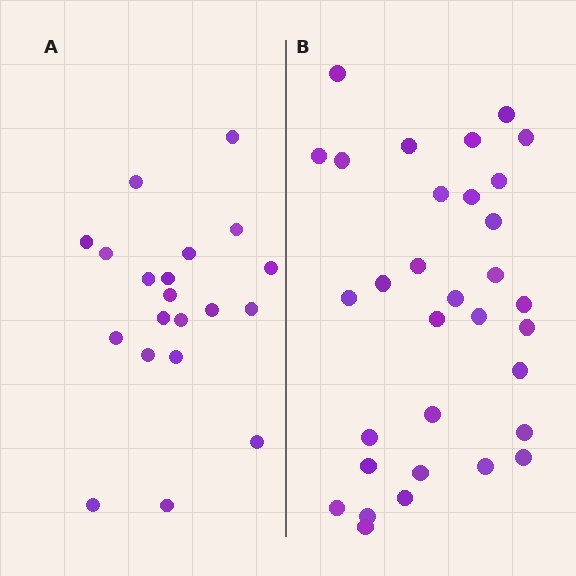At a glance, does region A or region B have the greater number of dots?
Region B (the right region) has more dots.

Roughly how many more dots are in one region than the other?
Region B has roughly 12 or so more dots than region A.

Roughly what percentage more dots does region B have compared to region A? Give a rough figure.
About 60% more.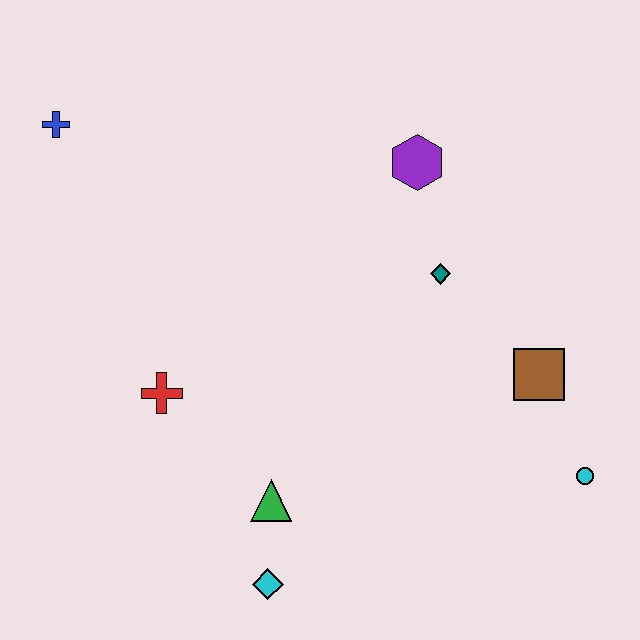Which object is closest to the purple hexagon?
The teal diamond is closest to the purple hexagon.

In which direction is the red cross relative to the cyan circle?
The red cross is to the left of the cyan circle.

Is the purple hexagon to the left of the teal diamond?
Yes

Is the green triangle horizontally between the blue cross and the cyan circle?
Yes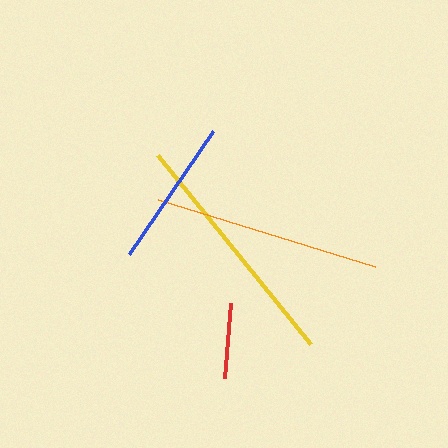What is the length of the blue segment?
The blue segment is approximately 149 pixels long.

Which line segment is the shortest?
The red line is the shortest at approximately 75 pixels.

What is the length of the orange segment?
The orange segment is approximately 227 pixels long.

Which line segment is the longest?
The yellow line is the longest at approximately 244 pixels.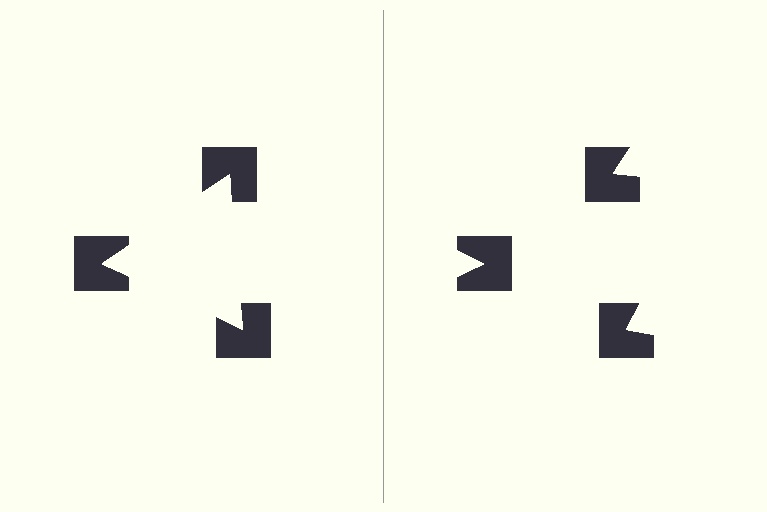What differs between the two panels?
The notched squares are positioned identically on both sides; only the wedge orientations differ. On the left they align to a triangle; on the right they are misaligned.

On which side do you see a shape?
An illusory triangle appears on the left side. On the right side the wedge cuts are rotated, so no coherent shape forms.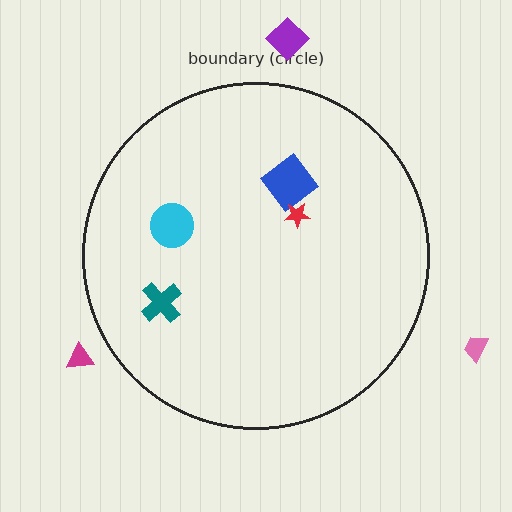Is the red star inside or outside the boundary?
Inside.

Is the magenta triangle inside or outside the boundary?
Outside.